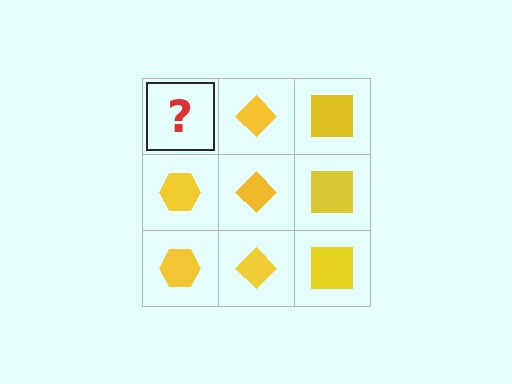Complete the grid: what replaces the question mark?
The question mark should be replaced with a yellow hexagon.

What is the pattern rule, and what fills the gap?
The rule is that each column has a consistent shape. The gap should be filled with a yellow hexagon.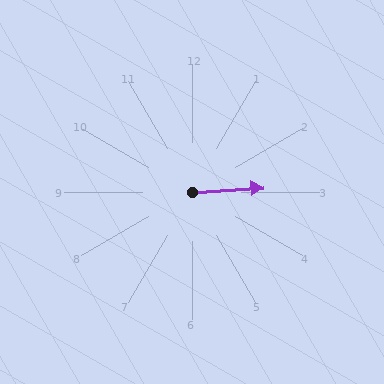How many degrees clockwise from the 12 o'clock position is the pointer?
Approximately 86 degrees.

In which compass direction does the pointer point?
East.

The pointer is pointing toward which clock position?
Roughly 3 o'clock.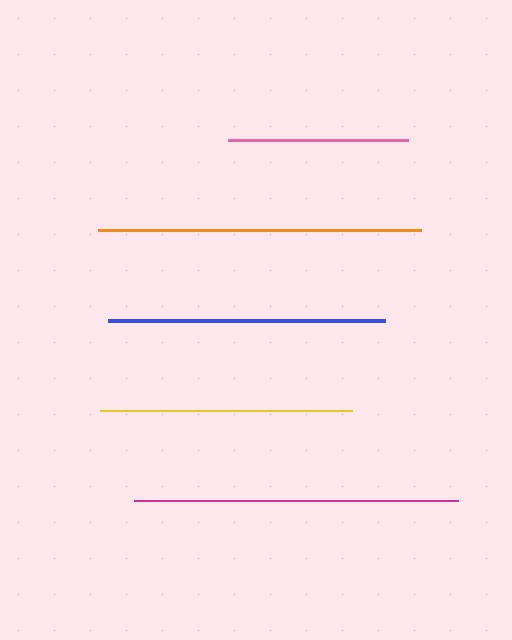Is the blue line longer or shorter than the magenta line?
The magenta line is longer than the blue line.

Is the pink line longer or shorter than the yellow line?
The yellow line is longer than the pink line.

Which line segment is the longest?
The orange line is the longest at approximately 324 pixels.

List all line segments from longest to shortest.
From longest to shortest: orange, magenta, blue, yellow, pink.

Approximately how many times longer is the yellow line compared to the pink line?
The yellow line is approximately 1.4 times the length of the pink line.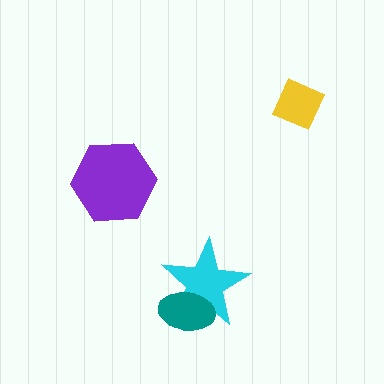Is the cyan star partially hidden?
Yes, it is partially covered by another shape.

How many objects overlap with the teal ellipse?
1 object overlaps with the teal ellipse.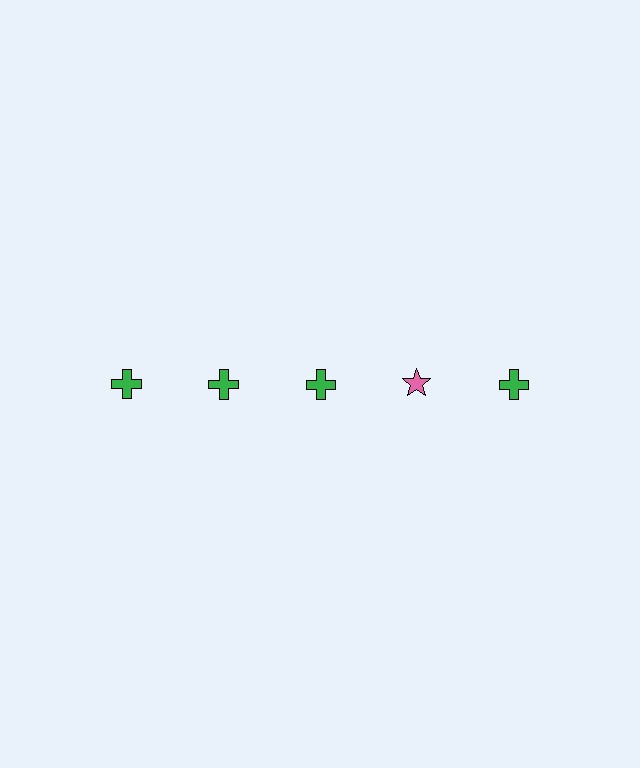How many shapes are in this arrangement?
There are 5 shapes arranged in a grid pattern.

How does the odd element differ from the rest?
It differs in both color (pink instead of green) and shape (star instead of cross).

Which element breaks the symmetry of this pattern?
The pink star in the top row, second from right column breaks the symmetry. All other shapes are green crosses.